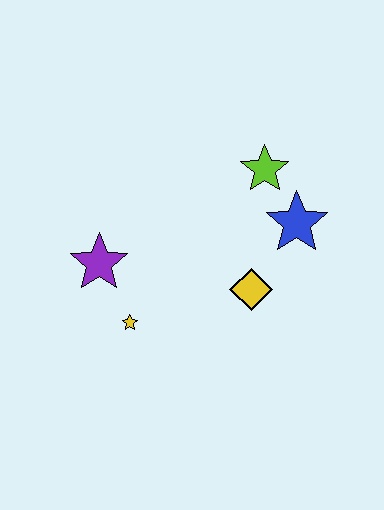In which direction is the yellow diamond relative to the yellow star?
The yellow diamond is to the right of the yellow star.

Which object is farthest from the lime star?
The yellow star is farthest from the lime star.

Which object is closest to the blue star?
The lime star is closest to the blue star.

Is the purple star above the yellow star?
Yes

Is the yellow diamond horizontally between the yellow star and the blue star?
Yes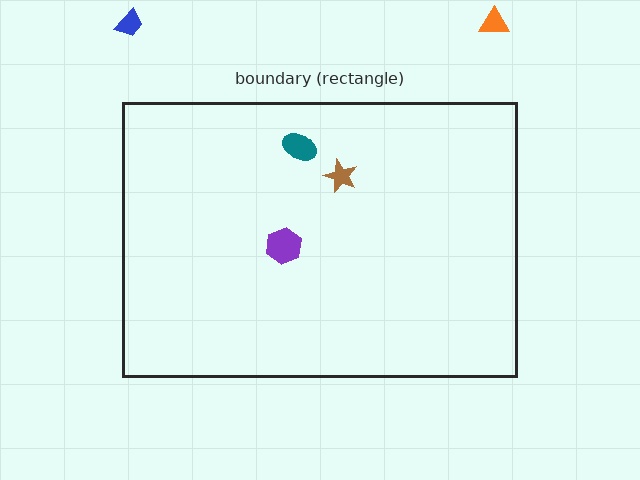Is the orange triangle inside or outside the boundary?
Outside.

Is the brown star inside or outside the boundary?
Inside.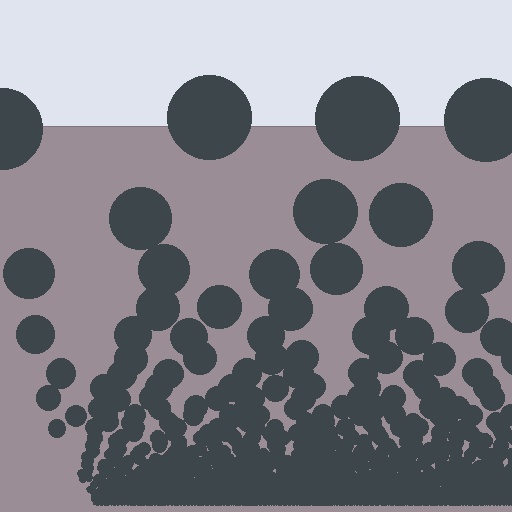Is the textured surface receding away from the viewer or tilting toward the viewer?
The surface appears to tilt toward the viewer. Texture elements get larger and sparser toward the top.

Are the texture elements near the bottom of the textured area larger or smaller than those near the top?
Smaller. The gradient is inverted — elements near the bottom are smaller and denser.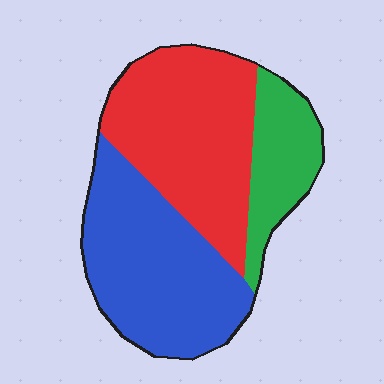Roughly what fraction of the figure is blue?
Blue covers roughly 40% of the figure.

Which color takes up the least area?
Green, at roughly 20%.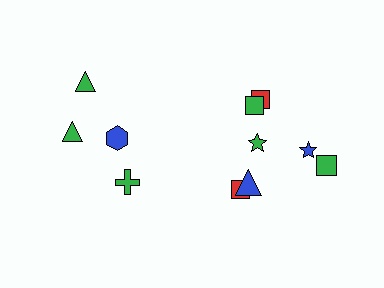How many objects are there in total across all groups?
There are 11 objects.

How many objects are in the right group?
There are 7 objects.